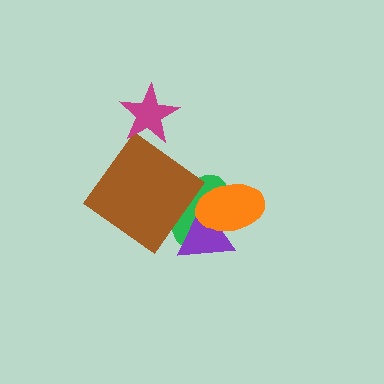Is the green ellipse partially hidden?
Yes, it is partially covered by another shape.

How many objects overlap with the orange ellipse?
2 objects overlap with the orange ellipse.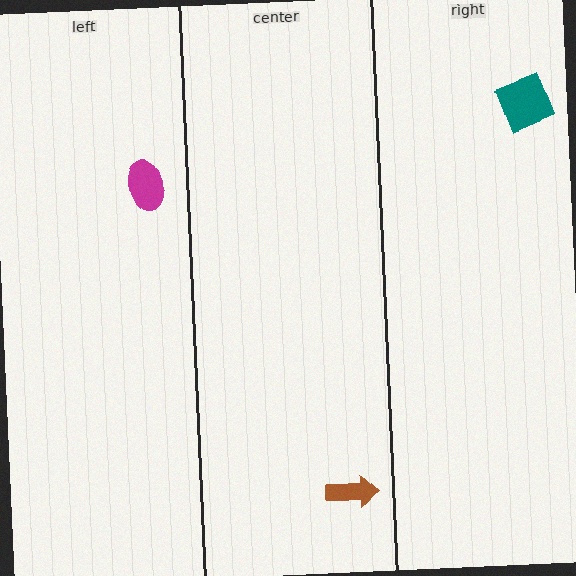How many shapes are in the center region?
1.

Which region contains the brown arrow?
The center region.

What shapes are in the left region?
The magenta ellipse.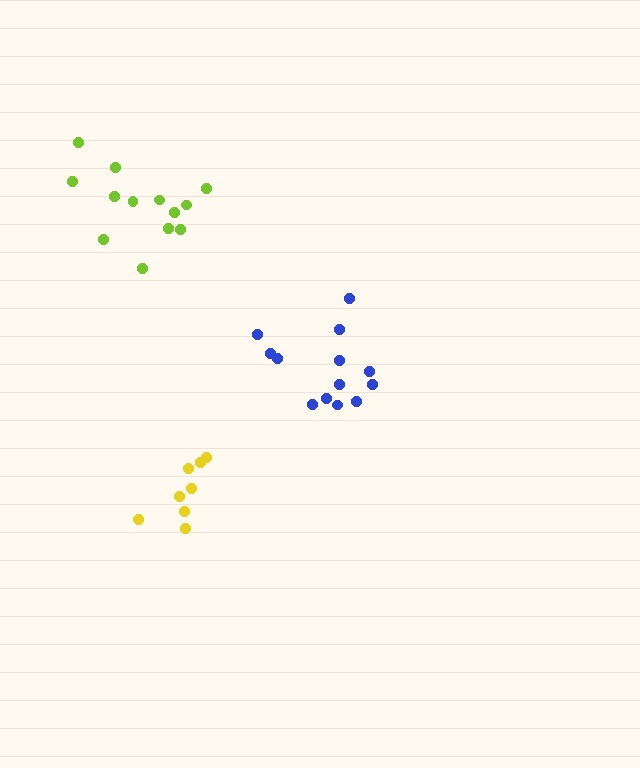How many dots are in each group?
Group 1: 8 dots, Group 2: 13 dots, Group 3: 13 dots (34 total).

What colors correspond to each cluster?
The clusters are colored: yellow, blue, lime.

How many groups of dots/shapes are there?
There are 3 groups.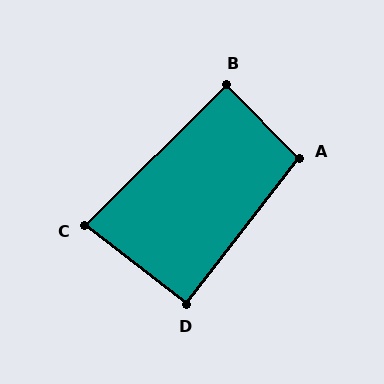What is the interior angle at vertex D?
Approximately 90 degrees (approximately right).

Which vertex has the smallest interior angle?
C, at approximately 83 degrees.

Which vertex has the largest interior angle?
A, at approximately 97 degrees.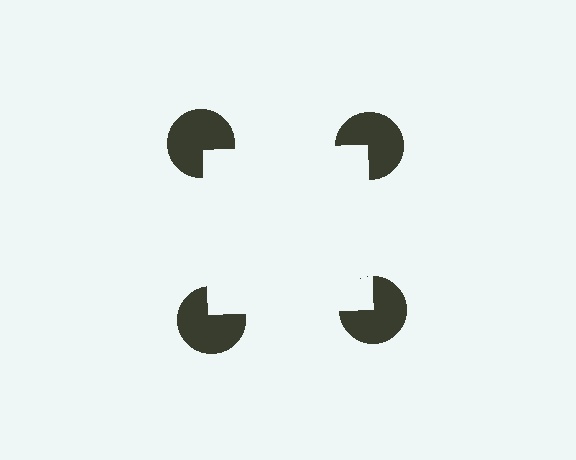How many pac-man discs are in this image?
There are 4 — one at each vertex of the illusory square.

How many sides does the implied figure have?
4 sides.